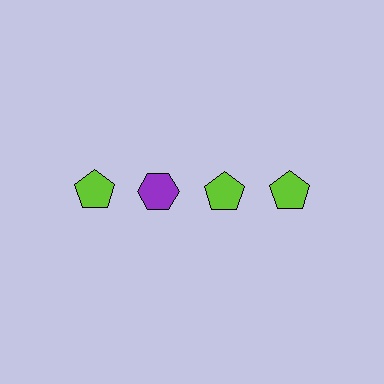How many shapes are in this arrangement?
There are 4 shapes arranged in a grid pattern.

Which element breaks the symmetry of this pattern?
The purple hexagon in the top row, second from left column breaks the symmetry. All other shapes are lime pentagons.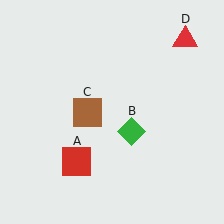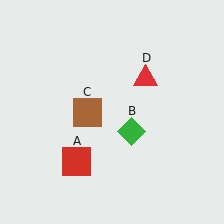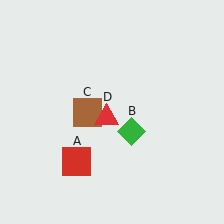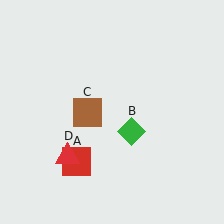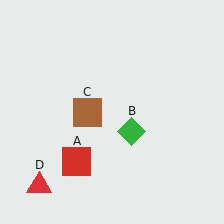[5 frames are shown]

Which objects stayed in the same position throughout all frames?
Red square (object A) and green diamond (object B) and brown square (object C) remained stationary.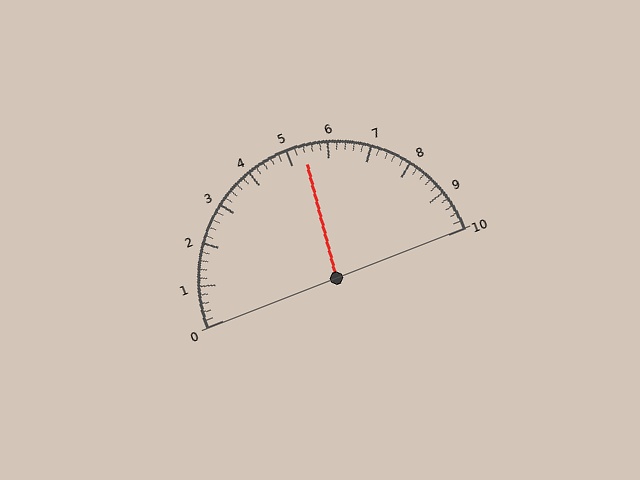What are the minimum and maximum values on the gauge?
The gauge ranges from 0 to 10.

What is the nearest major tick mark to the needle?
The nearest major tick mark is 5.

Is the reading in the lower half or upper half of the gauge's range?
The reading is in the upper half of the range (0 to 10).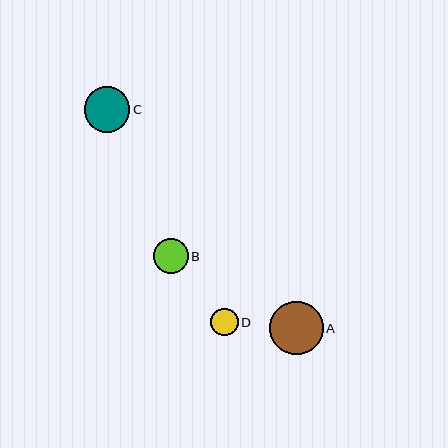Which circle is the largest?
Circle A is the largest with a size of approximately 54 pixels.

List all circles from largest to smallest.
From largest to smallest: A, C, B, D.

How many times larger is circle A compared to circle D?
Circle A is approximately 1.9 times the size of circle D.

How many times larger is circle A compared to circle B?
Circle A is approximately 1.5 times the size of circle B.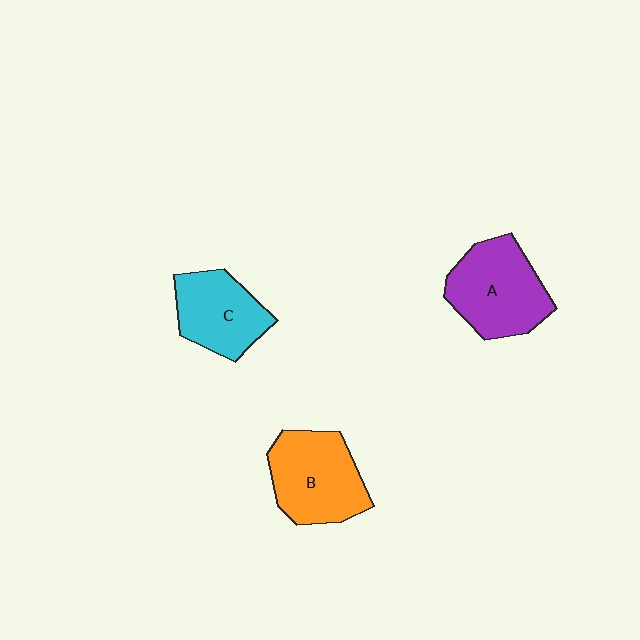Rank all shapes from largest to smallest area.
From largest to smallest: A (purple), B (orange), C (cyan).